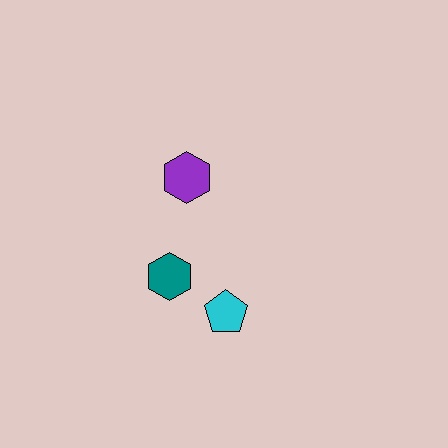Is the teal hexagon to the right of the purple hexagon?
No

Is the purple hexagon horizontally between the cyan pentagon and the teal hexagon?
Yes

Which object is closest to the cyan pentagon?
The teal hexagon is closest to the cyan pentagon.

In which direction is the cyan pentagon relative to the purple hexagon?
The cyan pentagon is below the purple hexagon.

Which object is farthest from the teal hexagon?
The purple hexagon is farthest from the teal hexagon.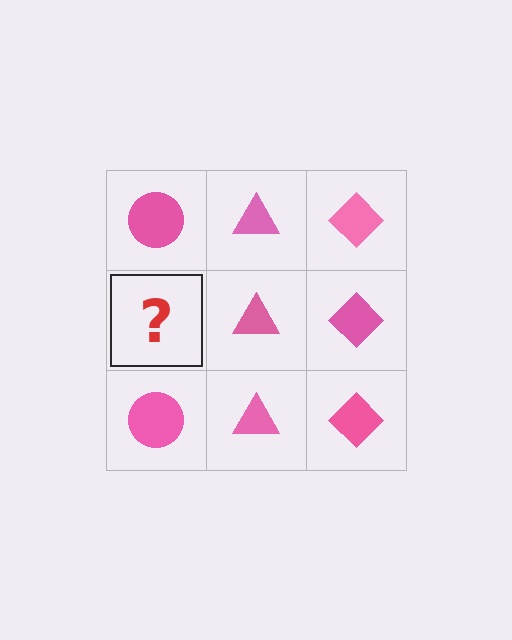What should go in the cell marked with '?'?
The missing cell should contain a pink circle.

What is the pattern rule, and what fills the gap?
The rule is that each column has a consistent shape. The gap should be filled with a pink circle.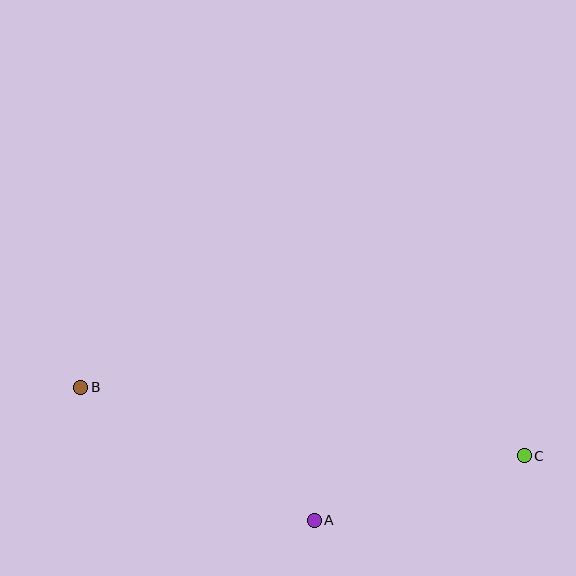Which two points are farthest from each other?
Points B and C are farthest from each other.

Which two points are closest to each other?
Points A and C are closest to each other.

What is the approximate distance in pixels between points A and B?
The distance between A and B is approximately 269 pixels.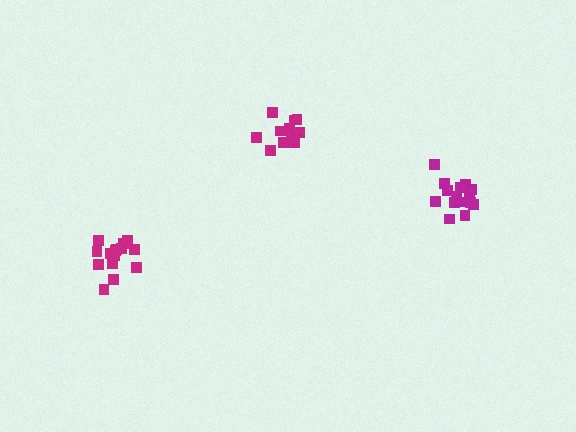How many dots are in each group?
Group 1: 16 dots, Group 2: 11 dots, Group 3: 15 dots (42 total).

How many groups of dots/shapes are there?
There are 3 groups.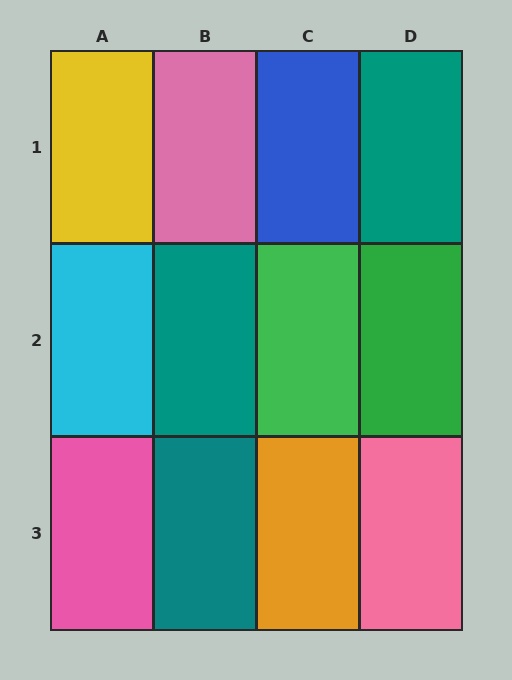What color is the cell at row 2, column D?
Green.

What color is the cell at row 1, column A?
Yellow.